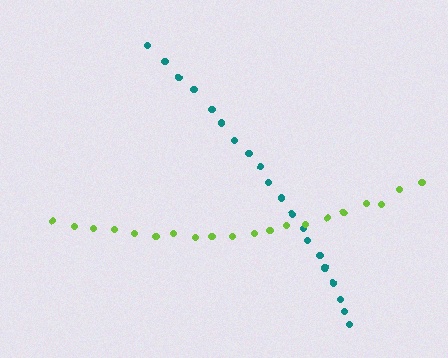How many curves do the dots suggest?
There are 2 distinct paths.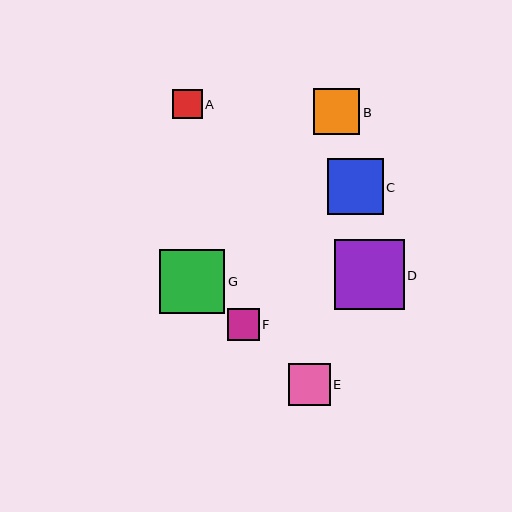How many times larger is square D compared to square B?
Square D is approximately 1.5 times the size of square B.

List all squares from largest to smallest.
From largest to smallest: D, G, C, B, E, F, A.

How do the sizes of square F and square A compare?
Square F and square A are approximately the same size.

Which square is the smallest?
Square A is the smallest with a size of approximately 30 pixels.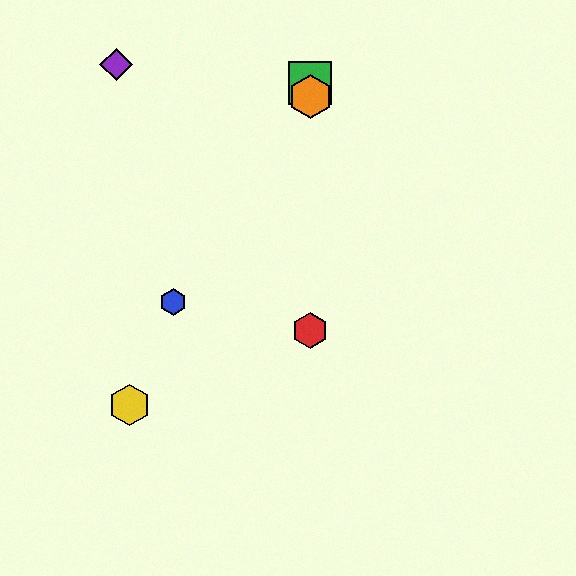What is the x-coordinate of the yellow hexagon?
The yellow hexagon is at x≈130.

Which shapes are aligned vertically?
The red hexagon, the green square, the orange hexagon are aligned vertically.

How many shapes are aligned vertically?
3 shapes (the red hexagon, the green square, the orange hexagon) are aligned vertically.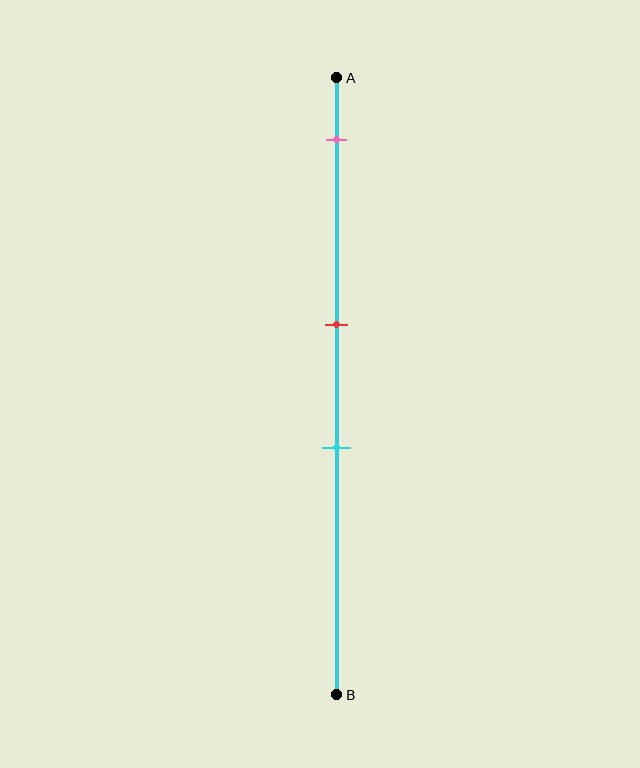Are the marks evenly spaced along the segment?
No, the marks are not evenly spaced.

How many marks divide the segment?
There are 3 marks dividing the segment.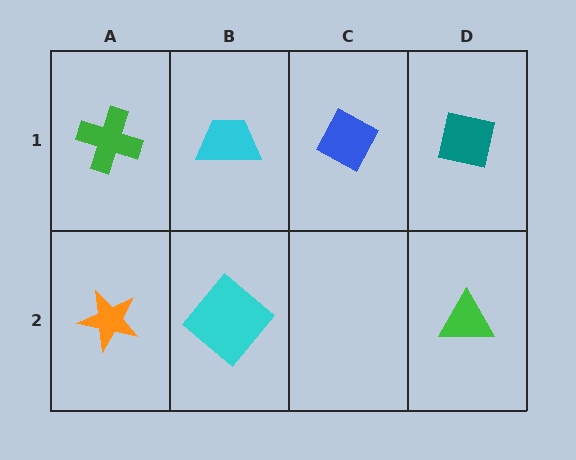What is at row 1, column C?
A blue diamond.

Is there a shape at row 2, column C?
No, that cell is empty.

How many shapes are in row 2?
3 shapes.